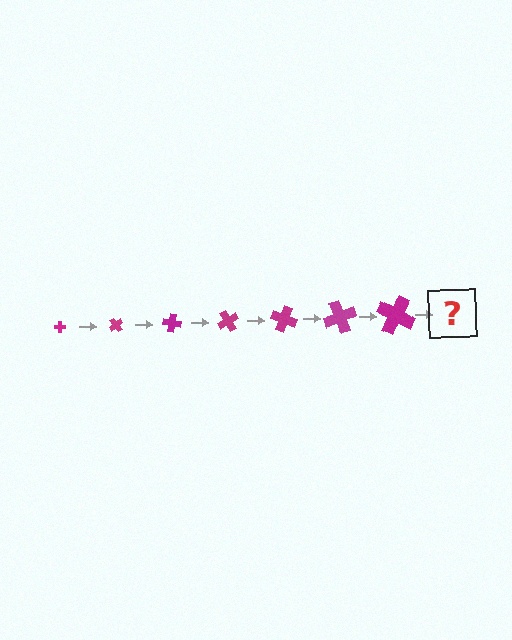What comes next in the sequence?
The next element should be a cross, larger than the previous one and rotated 350 degrees from the start.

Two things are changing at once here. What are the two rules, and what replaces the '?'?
The two rules are that the cross grows larger each step and it rotates 50 degrees each step. The '?' should be a cross, larger than the previous one and rotated 350 degrees from the start.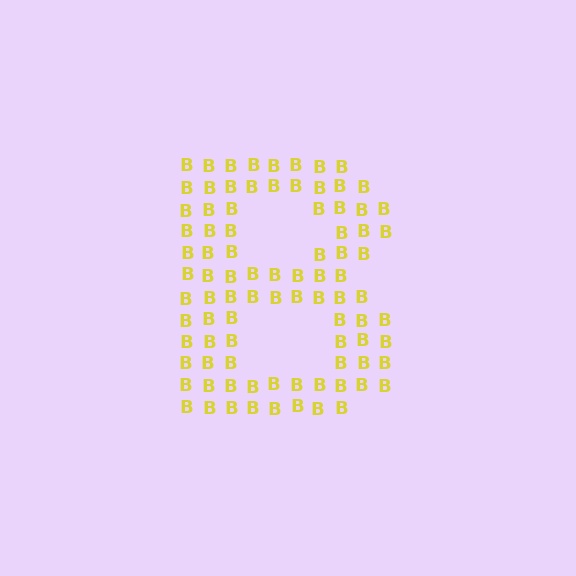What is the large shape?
The large shape is the letter B.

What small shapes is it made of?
It is made of small letter B's.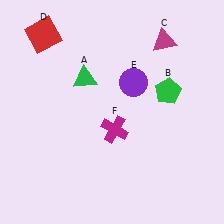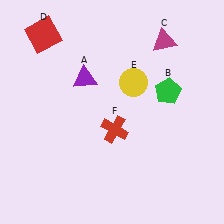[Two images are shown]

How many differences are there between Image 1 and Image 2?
There are 3 differences between the two images.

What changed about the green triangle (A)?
In Image 1, A is green. In Image 2, it changed to purple.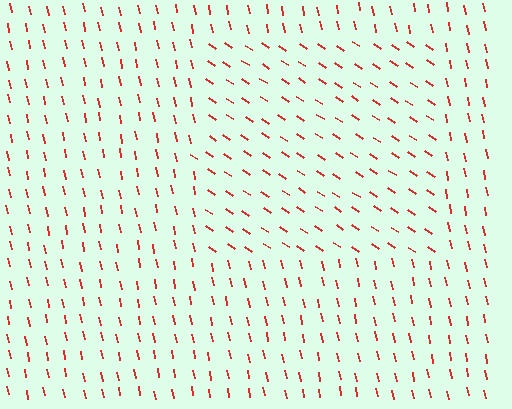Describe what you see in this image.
The image is filled with small red line segments. A rectangle region in the image has lines oriented differently from the surrounding lines, creating a visible texture boundary.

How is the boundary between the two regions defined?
The boundary is defined purely by a change in line orientation (approximately 45 degrees difference). All lines are the same color and thickness.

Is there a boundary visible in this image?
Yes, there is a texture boundary formed by a change in line orientation.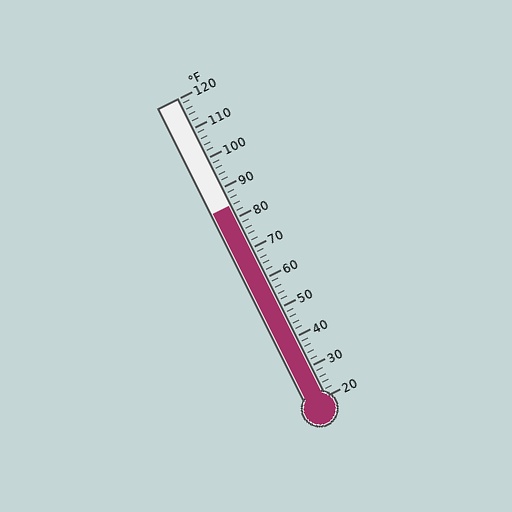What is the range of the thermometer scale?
The thermometer scale ranges from 20°F to 120°F.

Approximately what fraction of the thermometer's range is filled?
The thermometer is filled to approximately 65% of its range.